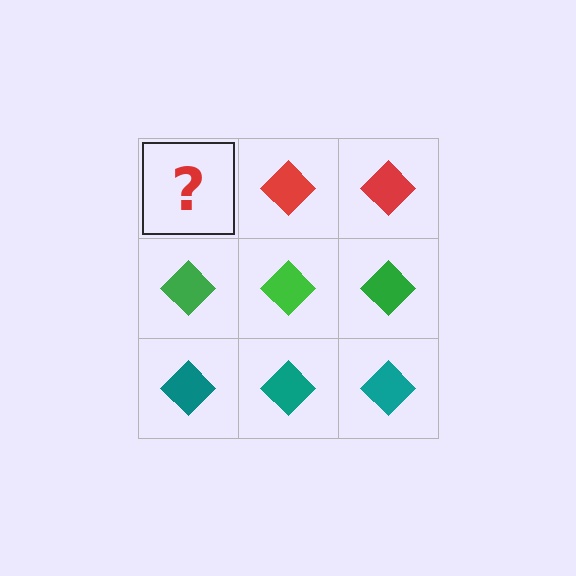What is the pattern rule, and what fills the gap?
The rule is that each row has a consistent color. The gap should be filled with a red diamond.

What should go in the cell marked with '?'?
The missing cell should contain a red diamond.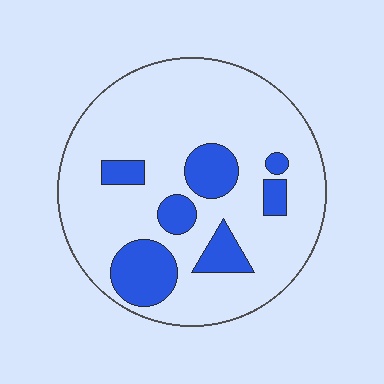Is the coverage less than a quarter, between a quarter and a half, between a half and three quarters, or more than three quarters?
Less than a quarter.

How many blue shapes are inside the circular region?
7.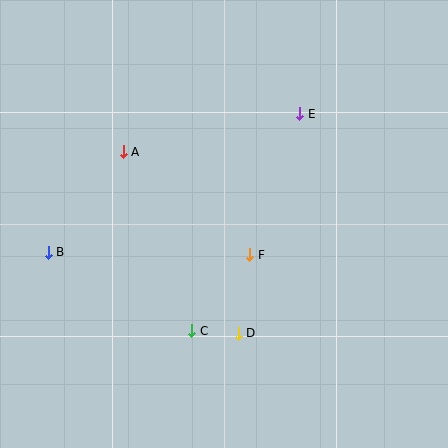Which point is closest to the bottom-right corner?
Point D is closest to the bottom-right corner.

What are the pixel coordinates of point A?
Point A is at (123, 152).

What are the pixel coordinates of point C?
Point C is at (192, 331).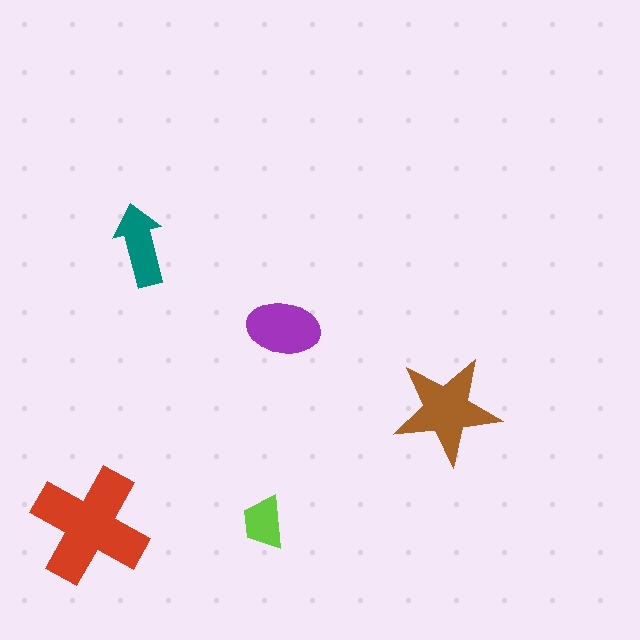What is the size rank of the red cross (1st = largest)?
1st.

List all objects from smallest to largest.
The lime trapezoid, the teal arrow, the purple ellipse, the brown star, the red cross.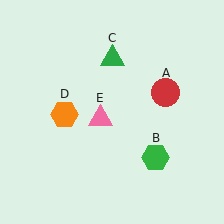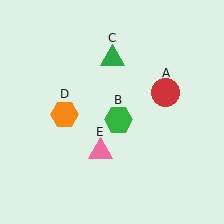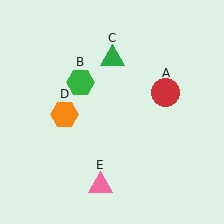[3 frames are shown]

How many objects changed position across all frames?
2 objects changed position: green hexagon (object B), pink triangle (object E).